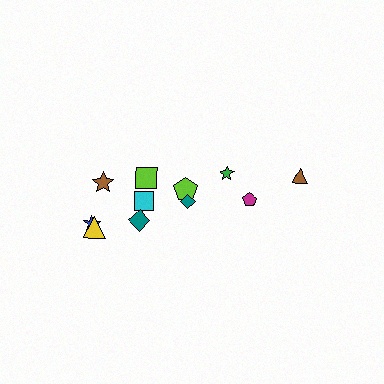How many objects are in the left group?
There are 8 objects.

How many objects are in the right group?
There are 3 objects.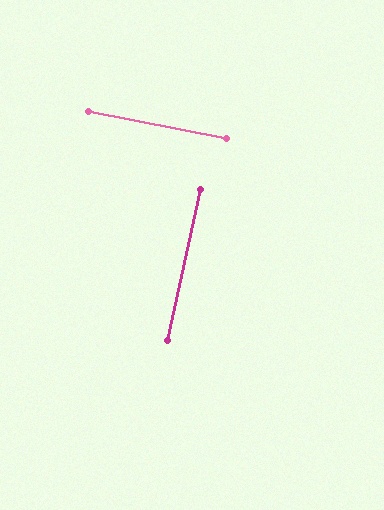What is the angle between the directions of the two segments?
Approximately 88 degrees.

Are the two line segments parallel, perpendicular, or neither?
Perpendicular — they meet at approximately 88°.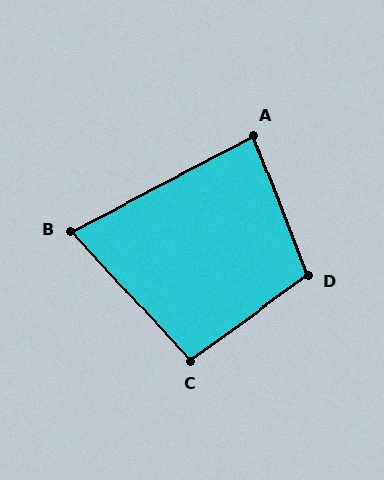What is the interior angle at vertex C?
Approximately 96 degrees (obtuse).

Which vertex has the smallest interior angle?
B, at approximately 75 degrees.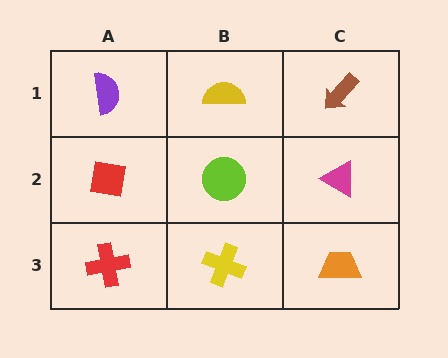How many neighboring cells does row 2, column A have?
3.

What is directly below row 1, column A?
A red square.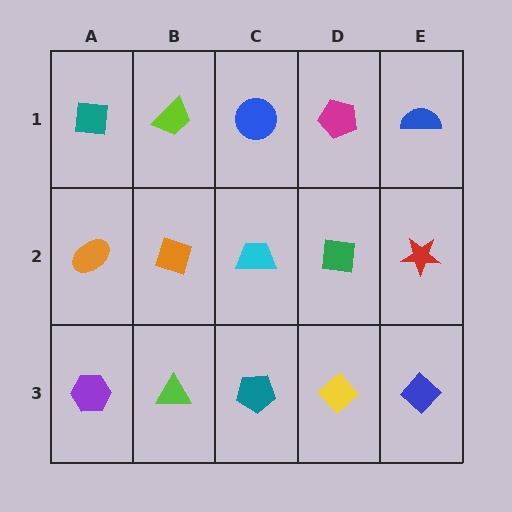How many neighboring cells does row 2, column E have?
3.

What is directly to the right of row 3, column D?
A blue diamond.